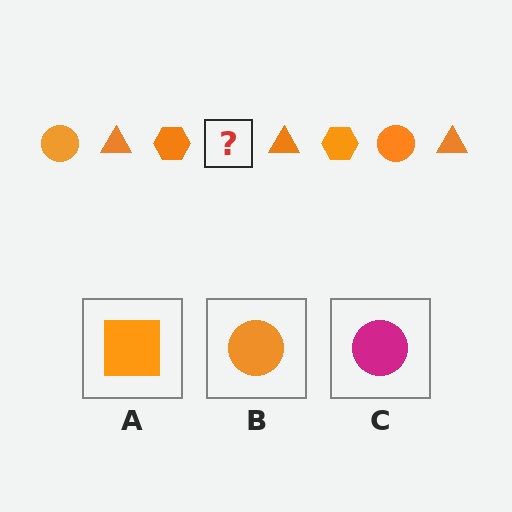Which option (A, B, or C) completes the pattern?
B.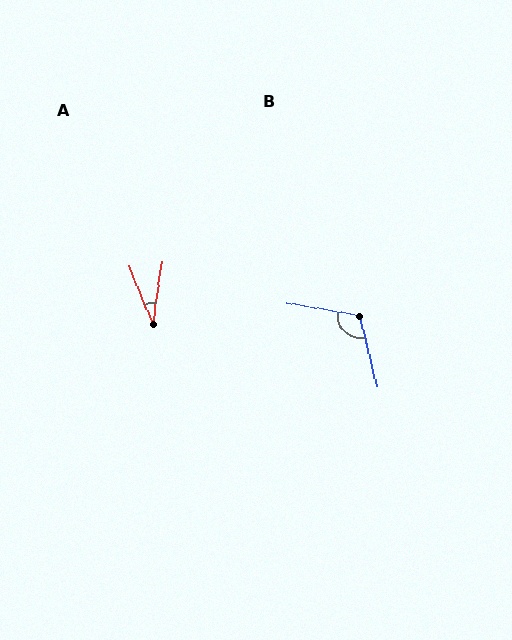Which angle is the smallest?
A, at approximately 30 degrees.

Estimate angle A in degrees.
Approximately 30 degrees.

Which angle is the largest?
B, at approximately 114 degrees.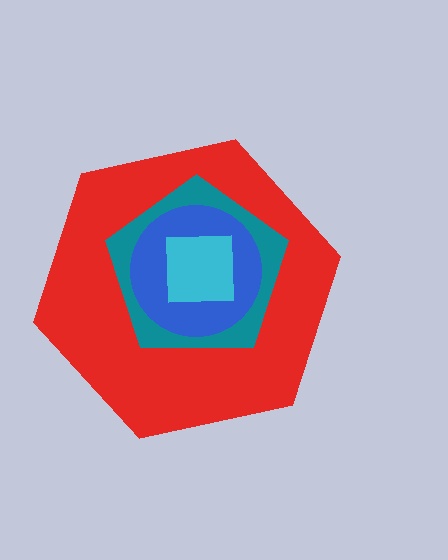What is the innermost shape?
The cyan square.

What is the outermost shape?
The red hexagon.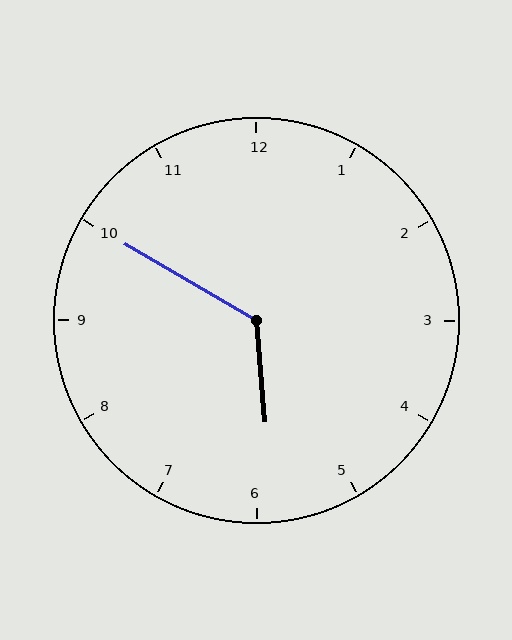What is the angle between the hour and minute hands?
Approximately 125 degrees.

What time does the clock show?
5:50.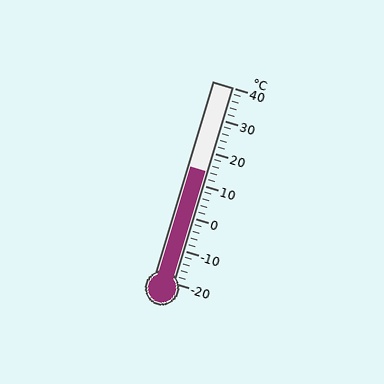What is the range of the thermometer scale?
The thermometer scale ranges from -20°C to 40°C.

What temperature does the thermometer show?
The thermometer shows approximately 14°C.